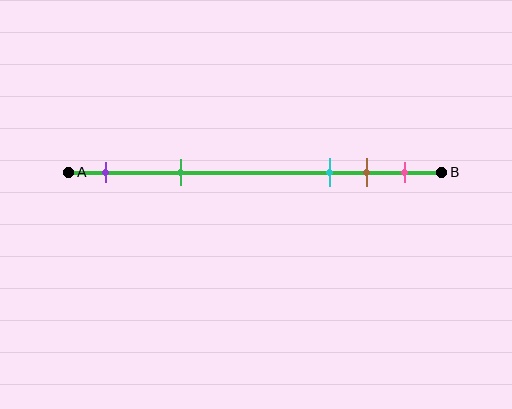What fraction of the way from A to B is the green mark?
The green mark is approximately 30% (0.3) of the way from A to B.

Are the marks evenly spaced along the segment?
No, the marks are not evenly spaced.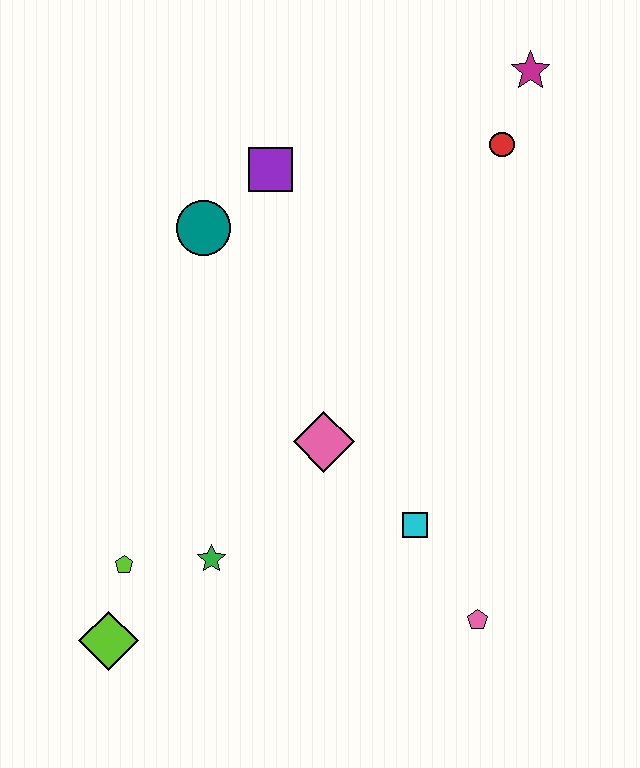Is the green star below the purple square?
Yes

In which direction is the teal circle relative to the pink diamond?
The teal circle is above the pink diamond.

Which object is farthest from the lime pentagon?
The magenta star is farthest from the lime pentagon.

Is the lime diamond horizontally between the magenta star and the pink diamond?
No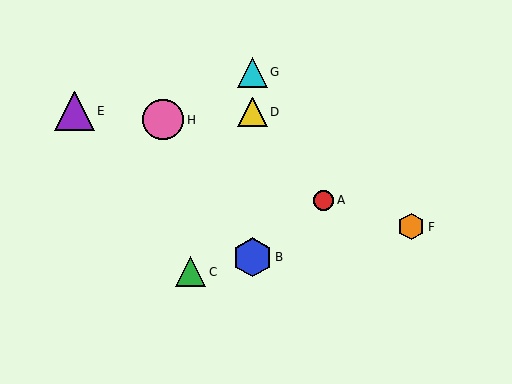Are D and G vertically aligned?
Yes, both are at x≈252.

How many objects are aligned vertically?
3 objects (B, D, G) are aligned vertically.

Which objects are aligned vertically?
Objects B, D, G are aligned vertically.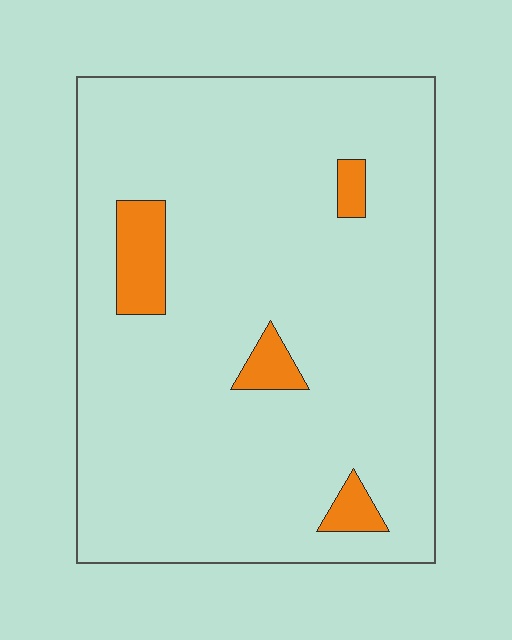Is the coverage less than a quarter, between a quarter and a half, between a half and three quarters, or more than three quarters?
Less than a quarter.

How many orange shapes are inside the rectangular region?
4.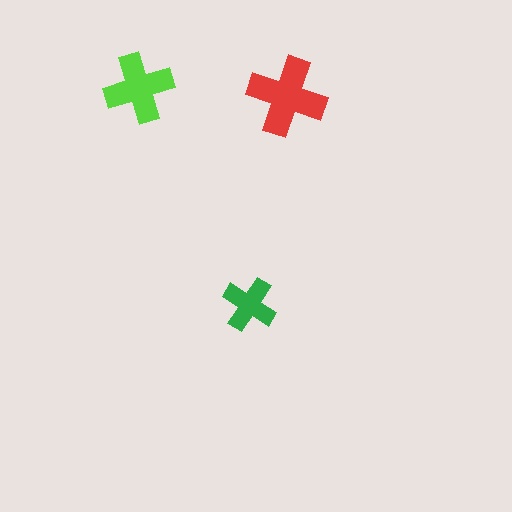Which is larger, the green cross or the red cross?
The red one.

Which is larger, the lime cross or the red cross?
The red one.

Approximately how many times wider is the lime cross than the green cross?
About 1.5 times wider.